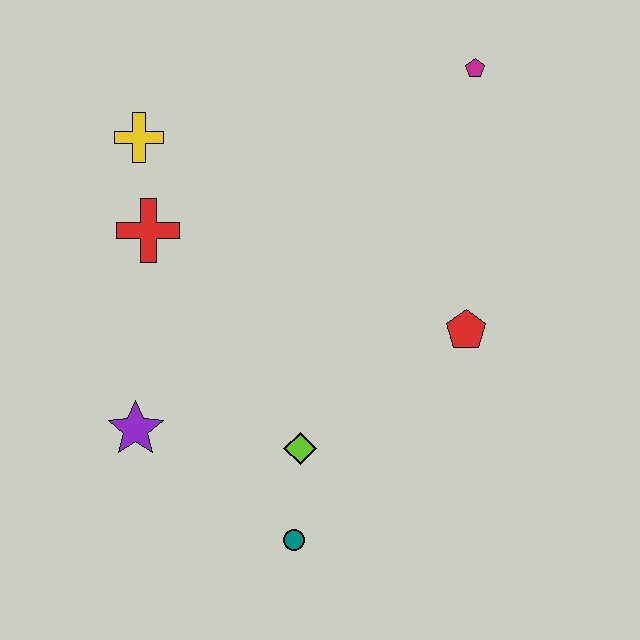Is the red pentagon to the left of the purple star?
No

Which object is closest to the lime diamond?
The teal circle is closest to the lime diamond.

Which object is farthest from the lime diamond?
The magenta pentagon is farthest from the lime diamond.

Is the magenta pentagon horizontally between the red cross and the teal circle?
No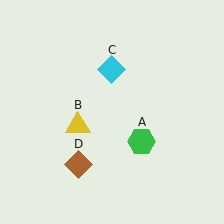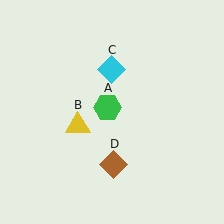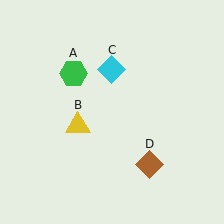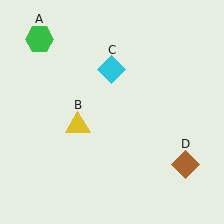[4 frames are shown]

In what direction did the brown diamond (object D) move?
The brown diamond (object D) moved right.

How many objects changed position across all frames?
2 objects changed position: green hexagon (object A), brown diamond (object D).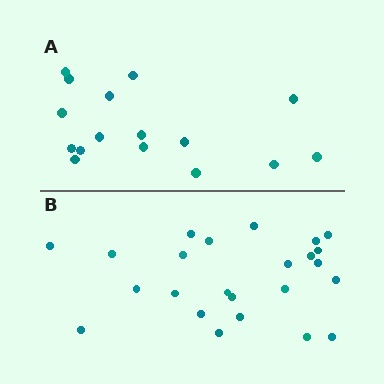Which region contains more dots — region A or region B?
Region B (the bottom region) has more dots.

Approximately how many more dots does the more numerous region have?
Region B has roughly 8 or so more dots than region A.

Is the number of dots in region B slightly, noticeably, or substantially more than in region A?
Region B has substantially more. The ratio is roughly 1.5 to 1.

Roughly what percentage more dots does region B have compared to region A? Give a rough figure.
About 50% more.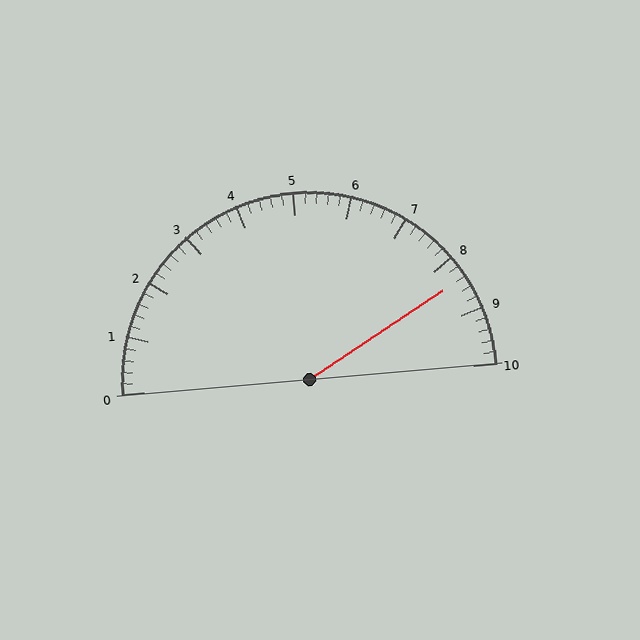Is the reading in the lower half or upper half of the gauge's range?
The reading is in the upper half of the range (0 to 10).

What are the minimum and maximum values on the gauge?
The gauge ranges from 0 to 10.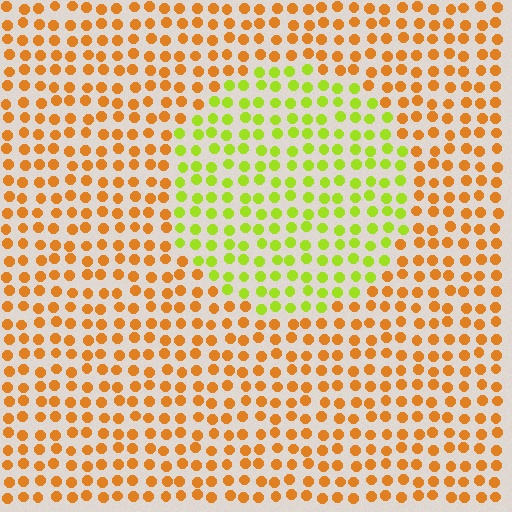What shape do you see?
I see a circle.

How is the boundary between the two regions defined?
The boundary is defined purely by a slight shift in hue (about 52 degrees). Spacing, size, and orientation are identical on both sides.